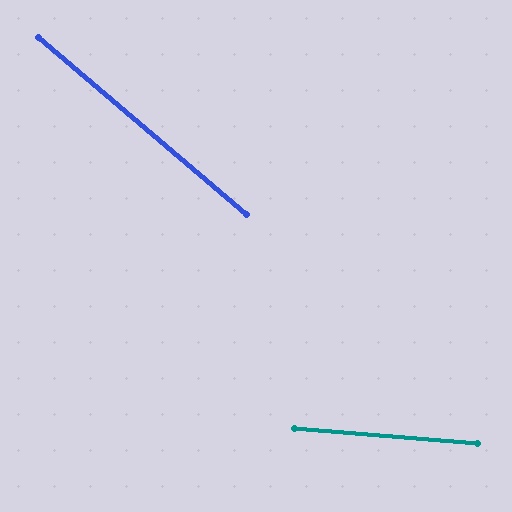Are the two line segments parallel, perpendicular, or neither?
Neither parallel nor perpendicular — they differ by about 36°.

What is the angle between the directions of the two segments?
Approximately 36 degrees.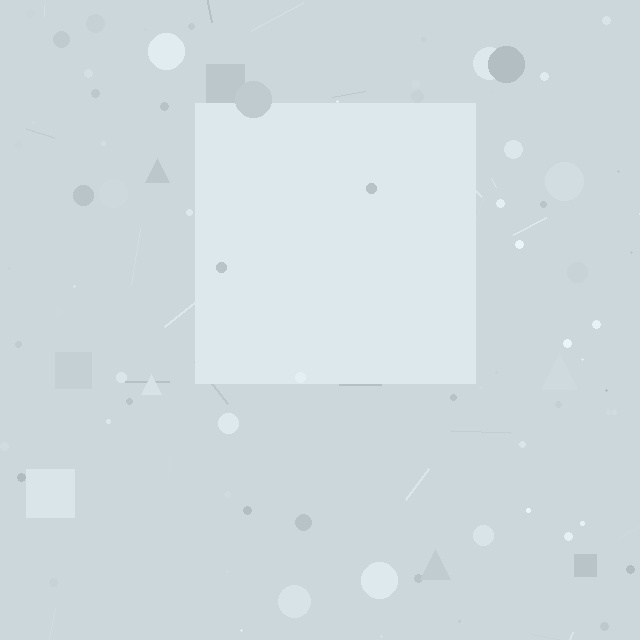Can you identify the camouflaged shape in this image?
The camouflaged shape is a square.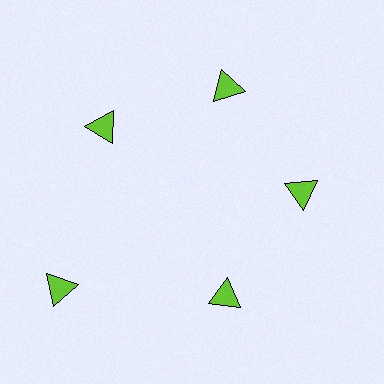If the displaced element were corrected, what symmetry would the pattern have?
It would have 5-fold rotational symmetry — the pattern would map onto itself every 72 degrees.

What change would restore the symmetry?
The symmetry would be restored by moving it inward, back onto the ring so that all 5 triangles sit at equal angles and equal distance from the center.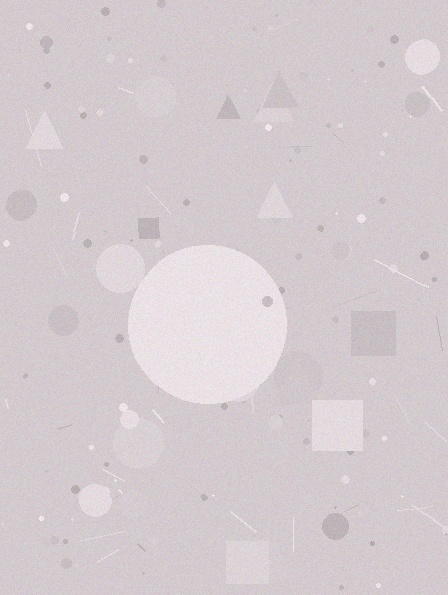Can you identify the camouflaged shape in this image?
The camouflaged shape is a circle.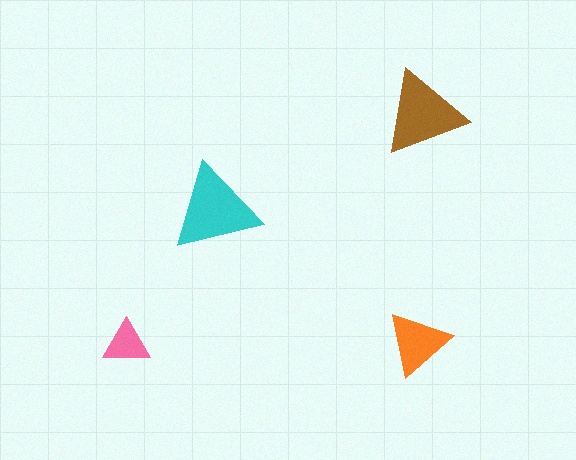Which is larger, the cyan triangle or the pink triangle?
The cyan one.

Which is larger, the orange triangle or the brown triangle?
The brown one.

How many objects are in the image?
There are 4 objects in the image.